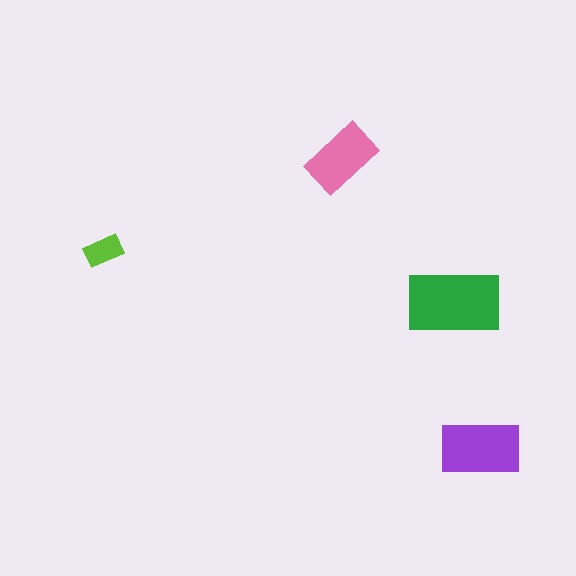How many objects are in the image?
There are 4 objects in the image.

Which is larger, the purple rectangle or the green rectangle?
The green one.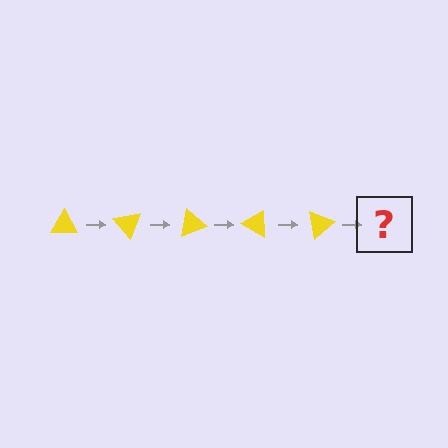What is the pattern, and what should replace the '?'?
The pattern is that the triangle rotates 50 degrees each step. The '?' should be a yellow triangle rotated 250 degrees.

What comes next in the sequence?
The next element should be a yellow triangle rotated 250 degrees.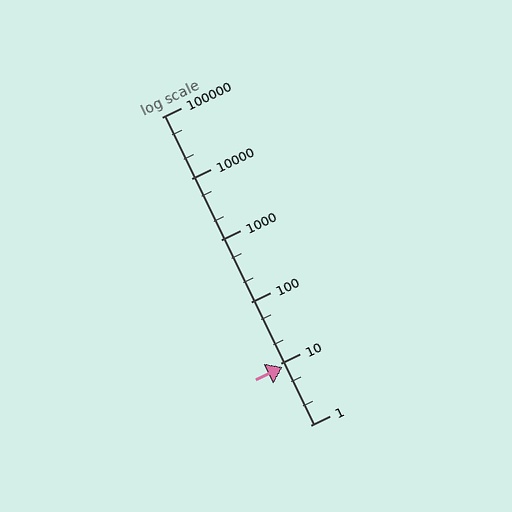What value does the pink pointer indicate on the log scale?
The pointer indicates approximately 8.8.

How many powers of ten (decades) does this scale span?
The scale spans 5 decades, from 1 to 100000.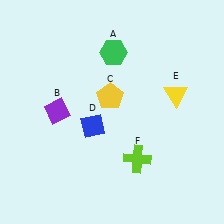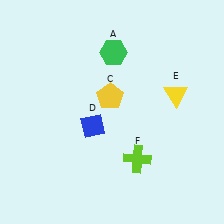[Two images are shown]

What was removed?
The purple diamond (B) was removed in Image 2.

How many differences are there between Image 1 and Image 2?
There is 1 difference between the two images.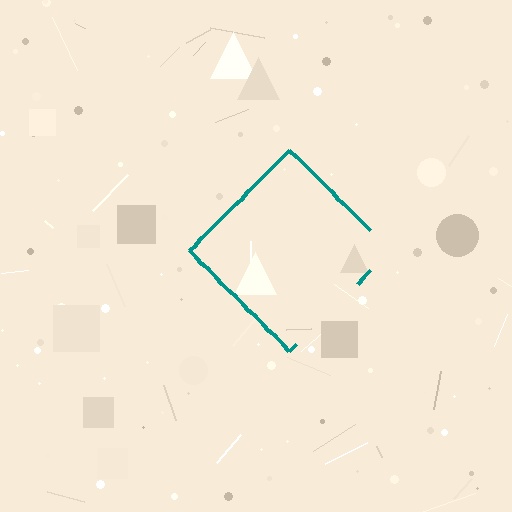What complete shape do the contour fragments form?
The contour fragments form a diamond.